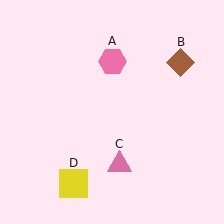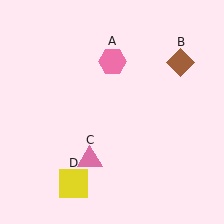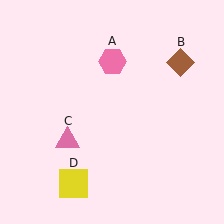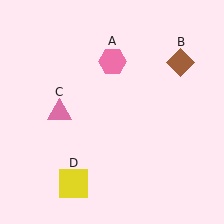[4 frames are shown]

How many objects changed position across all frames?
1 object changed position: pink triangle (object C).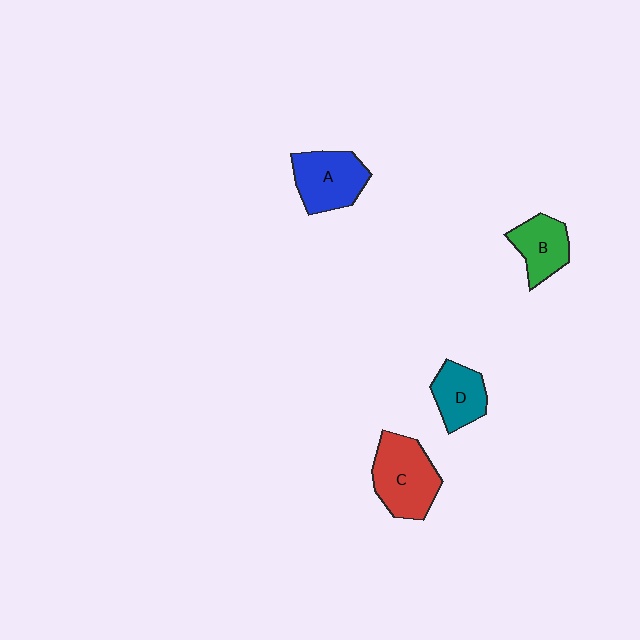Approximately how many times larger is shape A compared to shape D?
Approximately 1.3 times.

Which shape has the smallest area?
Shape D (teal).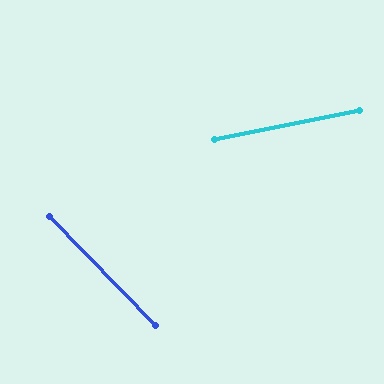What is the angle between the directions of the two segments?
Approximately 57 degrees.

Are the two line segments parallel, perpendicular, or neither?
Neither parallel nor perpendicular — they differ by about 57°.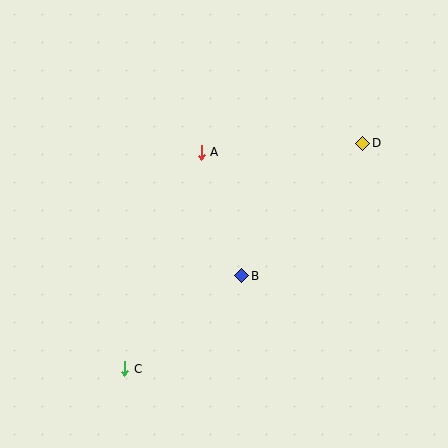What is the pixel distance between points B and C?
The distance between B and C is 150 pixels.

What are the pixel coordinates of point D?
Point D is at (363, 143).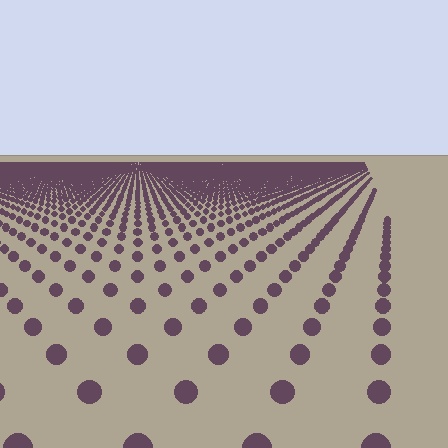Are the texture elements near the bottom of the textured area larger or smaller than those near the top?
Larger. Near the bottom, elements are closer to the viewer and appear at a bigger on-screen size.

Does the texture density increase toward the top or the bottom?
Density increases toward the top.